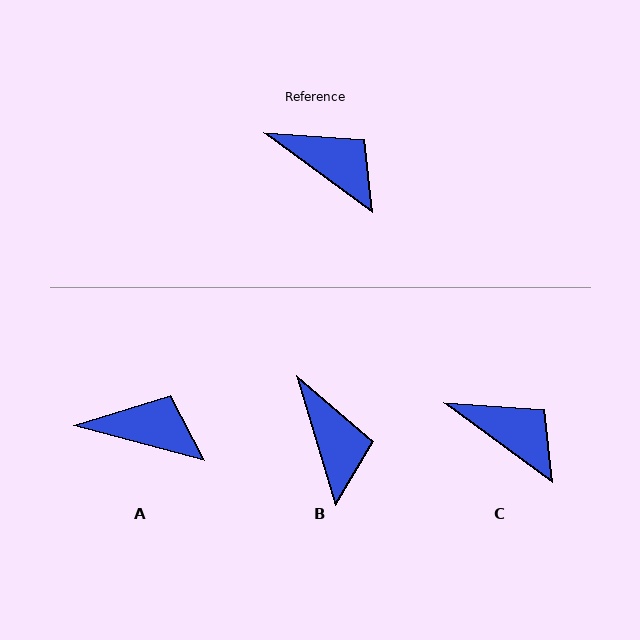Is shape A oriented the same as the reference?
No, it is off by about 21 degrees.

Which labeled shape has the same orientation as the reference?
C.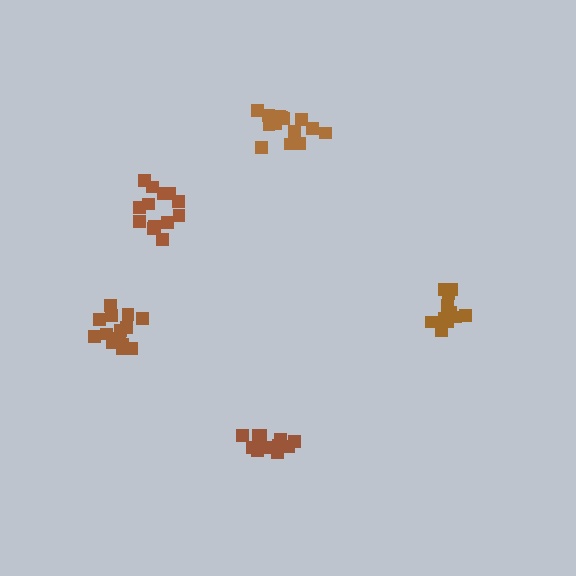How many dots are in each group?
Group 1: 13 dots, Group 2: 16 dots, Group 3: 15 dots, Group 4: 13 dots, Group 5: 12 dots (69 total).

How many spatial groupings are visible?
There are 5 spatial groupings.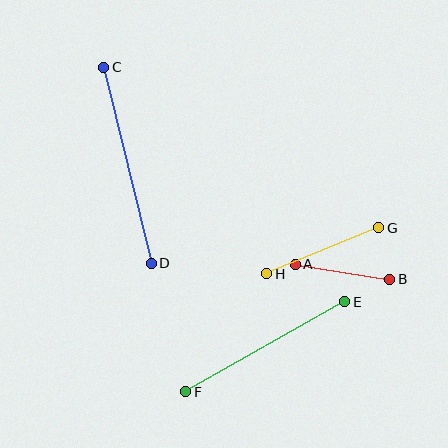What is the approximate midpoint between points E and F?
The midpoint is at approximately (265, 347) pixels.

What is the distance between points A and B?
The distance is approximately 96 pixels.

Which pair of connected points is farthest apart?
Points C and D are farthest apart.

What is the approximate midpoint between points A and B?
The midpoint is at approximately (343, 272) pixels.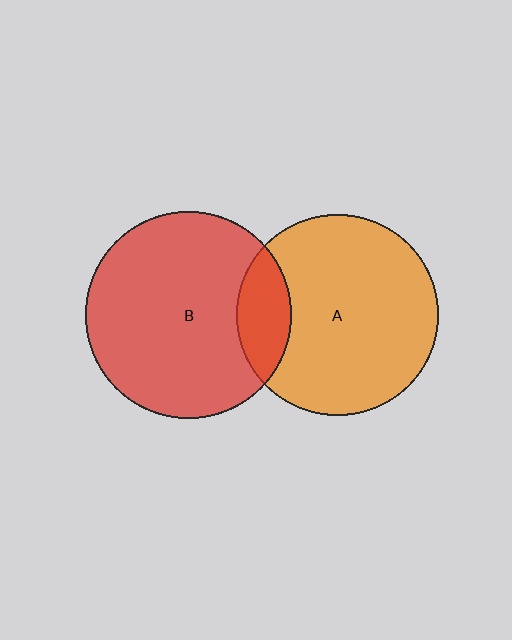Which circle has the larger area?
Circle B (red).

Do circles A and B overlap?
Yes.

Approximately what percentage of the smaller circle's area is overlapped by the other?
Approximately 15%.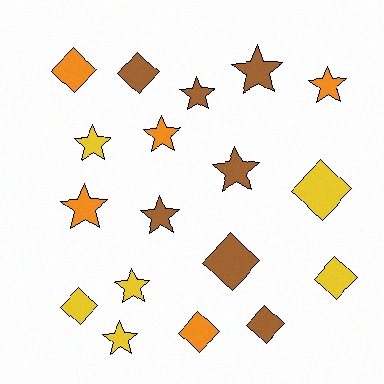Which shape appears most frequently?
Star, with 10 objects.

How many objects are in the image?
There are 18 objects.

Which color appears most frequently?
Brown, with 7 objects.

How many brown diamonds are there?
There are 3 brown diamonds.